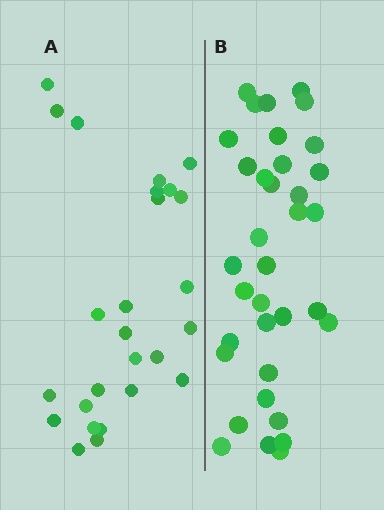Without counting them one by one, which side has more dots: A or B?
Region B (the right region) has more dots.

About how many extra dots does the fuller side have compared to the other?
Region B has roughly 8 or so more dots than region A.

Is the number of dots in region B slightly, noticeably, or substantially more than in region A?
Region B has noticeably more, but not dramatically so. The ratio is roughly 1.3 to 1.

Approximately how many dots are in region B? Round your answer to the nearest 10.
About 40 dots. (The exact count is 35, which rounds to 40.)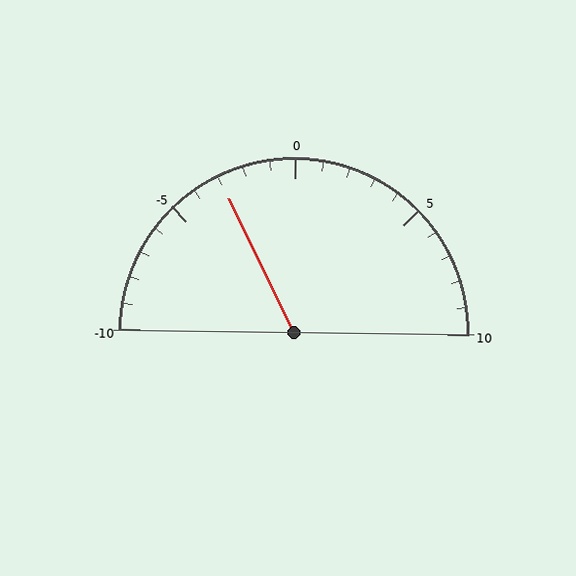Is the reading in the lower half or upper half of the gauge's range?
The reading is in the lower half of the range (-10 to 10).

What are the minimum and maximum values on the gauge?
The gauge ranges from -10 to 10.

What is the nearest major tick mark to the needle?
The nearest major tick mark is -5.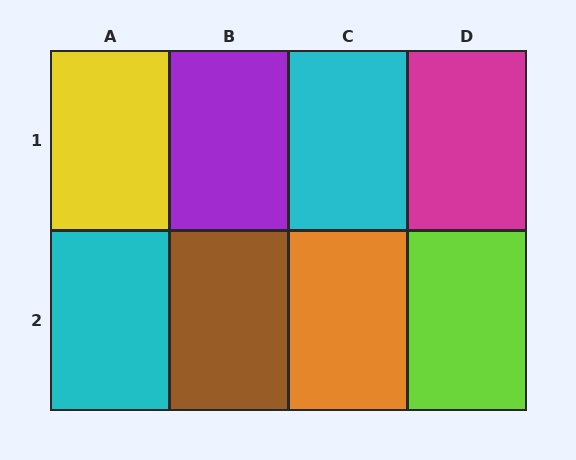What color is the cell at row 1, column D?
Magenta.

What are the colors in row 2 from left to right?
Cyan, brown, orange, lime.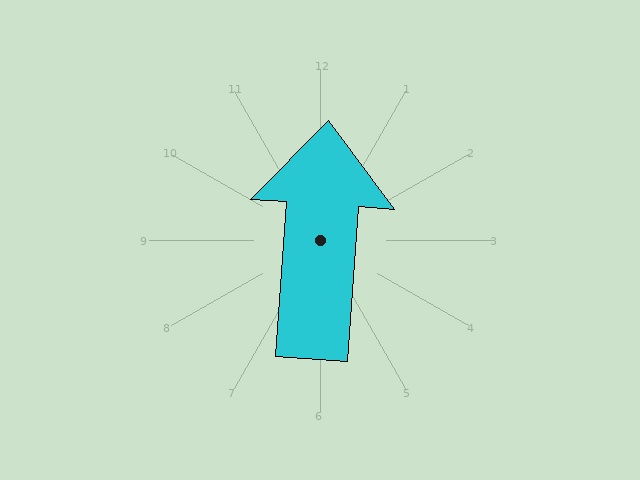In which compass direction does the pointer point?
North.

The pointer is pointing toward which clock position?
Roughly 12 o'clock.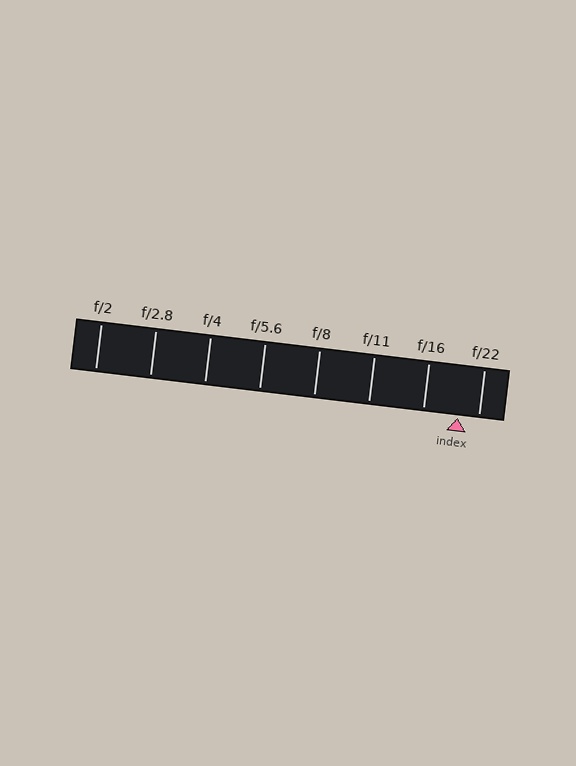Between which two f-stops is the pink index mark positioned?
The index mark is between f/16 and f/22.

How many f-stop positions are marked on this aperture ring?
There are 8 f-stop positions marked.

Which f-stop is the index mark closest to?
The index mark is closest to f/22.